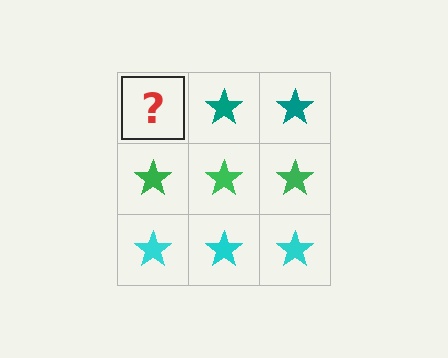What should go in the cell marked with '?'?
The missing cell should contain a teal star.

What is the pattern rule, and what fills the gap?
The rule is that each row has a consistent color. The gap should be filled with a teal star.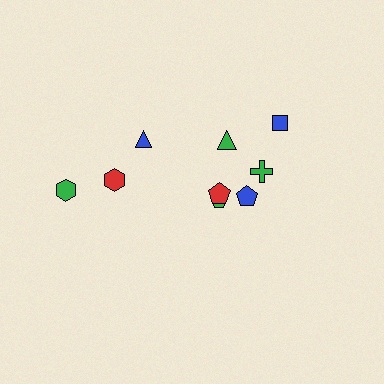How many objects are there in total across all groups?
There are 9 objects.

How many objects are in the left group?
There are 3 objects.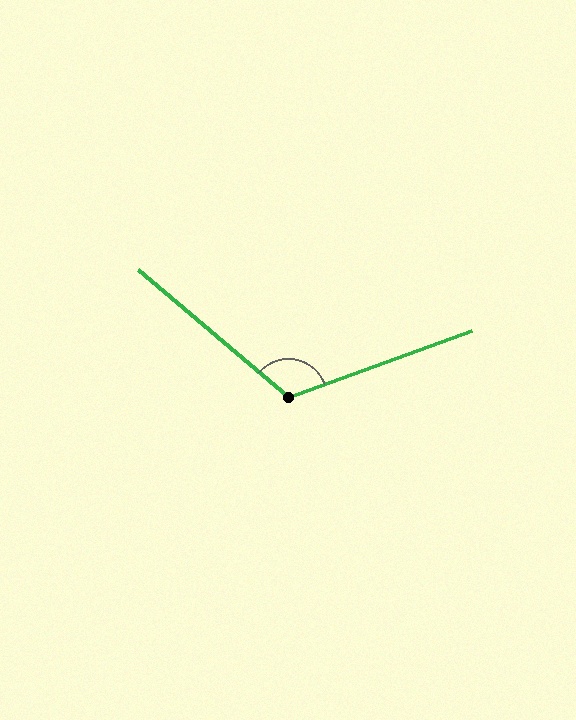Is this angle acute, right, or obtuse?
It is obtuse.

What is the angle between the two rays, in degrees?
Approximately 120 degrees.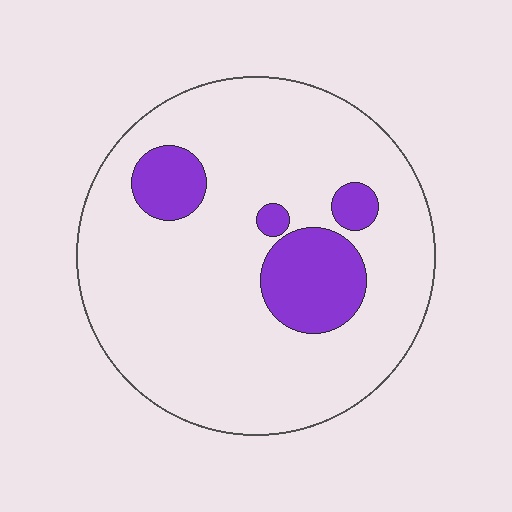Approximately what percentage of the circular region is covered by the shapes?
Approximately 15%.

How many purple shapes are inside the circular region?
4.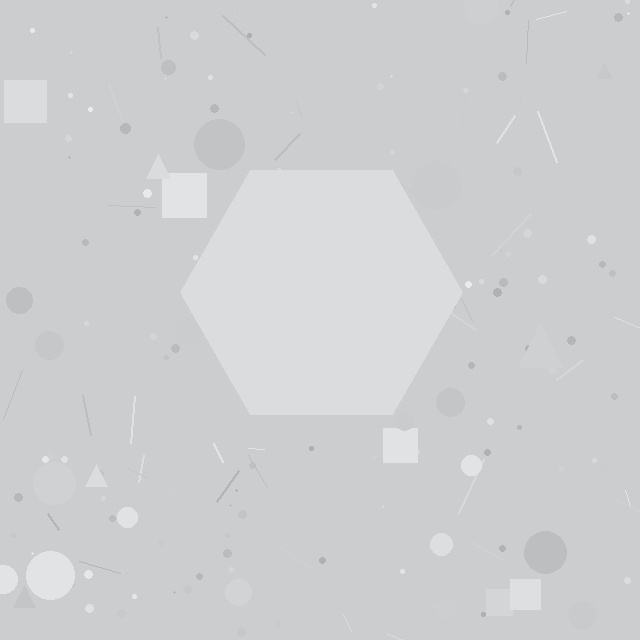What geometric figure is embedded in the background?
A hexagon is embedded in the background.